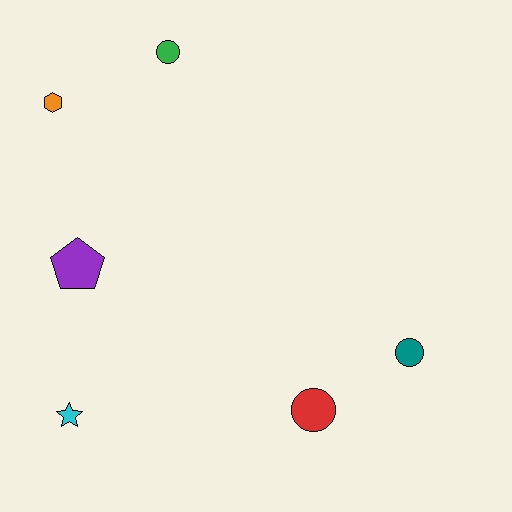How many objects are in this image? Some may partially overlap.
There are 6 objects.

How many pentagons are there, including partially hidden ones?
There is 1 pentagon.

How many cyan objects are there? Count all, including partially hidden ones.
There is 1 cyan object.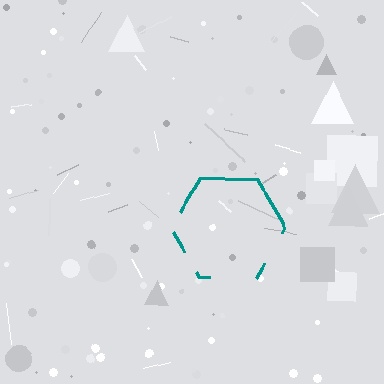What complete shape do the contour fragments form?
The contour fragments form a hexagon.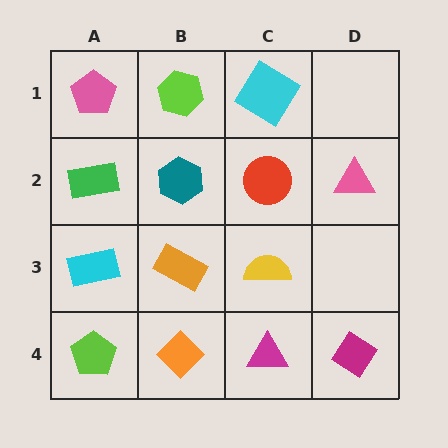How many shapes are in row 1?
3 shapes.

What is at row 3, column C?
A yellow semicircle.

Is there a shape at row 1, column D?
No, that cell is empty.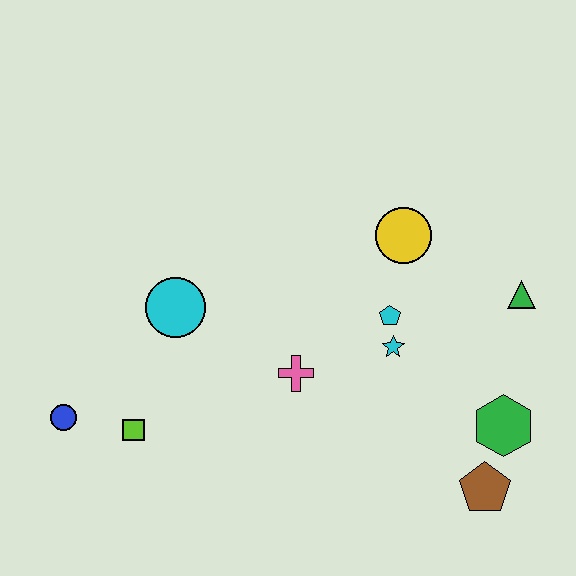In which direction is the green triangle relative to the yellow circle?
The green triangle is to the right of the yellow circle.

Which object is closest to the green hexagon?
The brown pentagon is closest to the green hexagon.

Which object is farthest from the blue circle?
The green triangle is farthest from the blue circle.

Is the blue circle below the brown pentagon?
No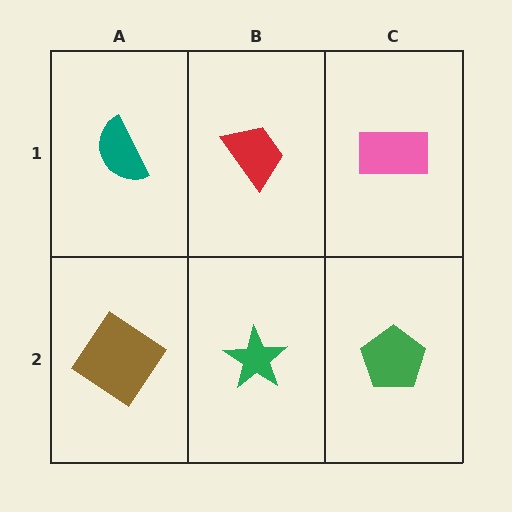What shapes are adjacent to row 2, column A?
A teal semicircle (row 1, column A), a green star (row 2, column B).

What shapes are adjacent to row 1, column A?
A brown diamond (row 2, column A), a red trapezoid (row 1, column B).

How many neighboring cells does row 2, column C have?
2.